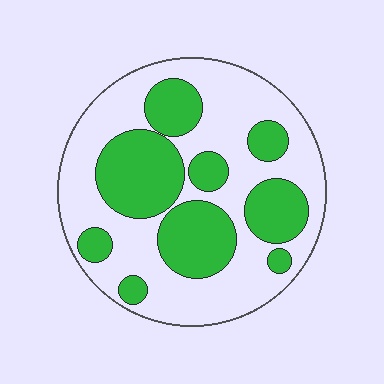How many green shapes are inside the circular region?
9.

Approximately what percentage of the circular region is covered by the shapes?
Approximately 40%.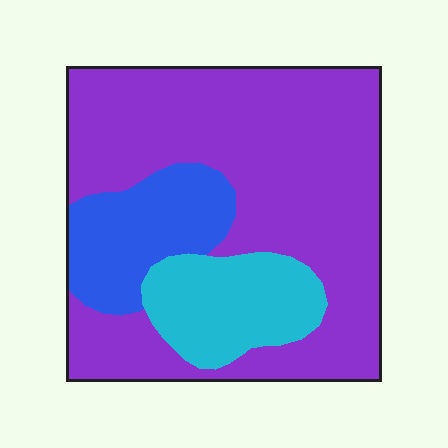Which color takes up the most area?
Purple, at roughly 65%.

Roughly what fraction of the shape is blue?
Blue takes up about one sixth (1/6) of the shape.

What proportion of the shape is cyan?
Cyan covers 16% of the shape.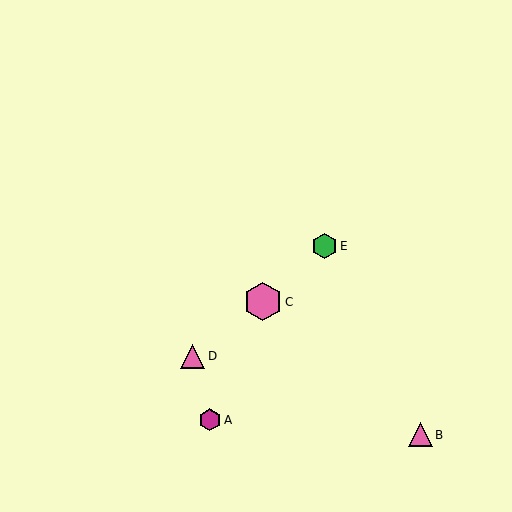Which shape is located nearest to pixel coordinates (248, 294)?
The pink hexagon (labeled C) at (263, 302) is nearest to that location.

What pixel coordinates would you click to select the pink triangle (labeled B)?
Click at (420, 435) to select the pink triangle B.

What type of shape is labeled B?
Shape B is a pink triangle.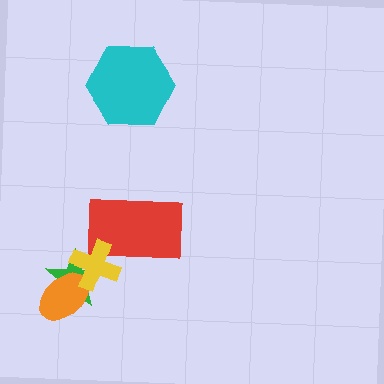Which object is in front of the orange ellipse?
The yellow cross is in front of the orange ellipse.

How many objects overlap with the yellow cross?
3 objects overlap with the yellow cross.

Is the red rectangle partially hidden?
Yes, it is partially covered by another shape.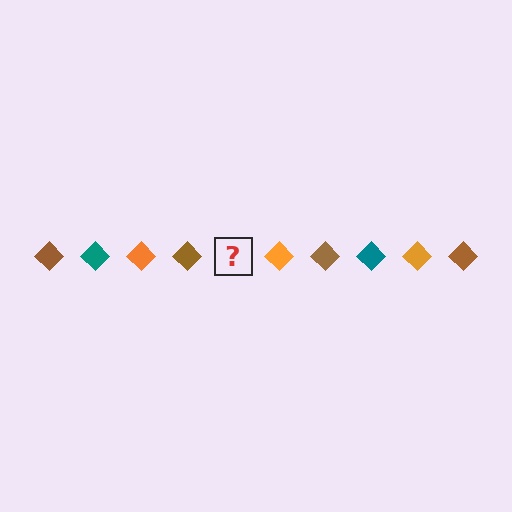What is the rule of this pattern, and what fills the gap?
The rule is that the pattern cycles through brown, teal, orange diamonds. The gap should be filled with a teal diamond.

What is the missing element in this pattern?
The missing element is a teal diamond.